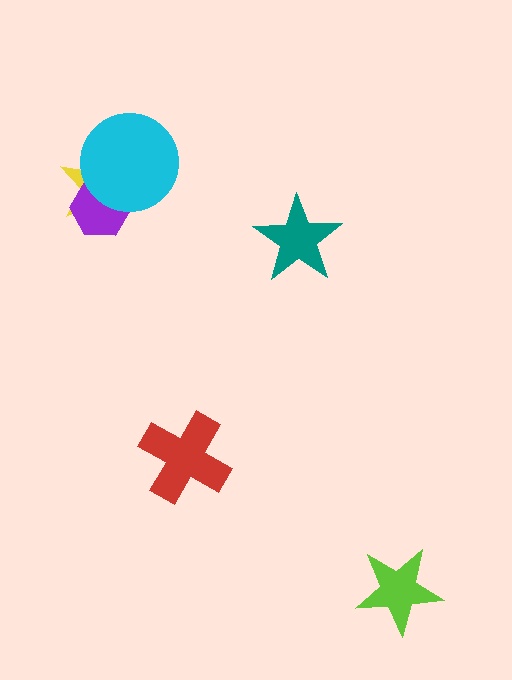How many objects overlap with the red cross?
0 objects overlap with the red cross.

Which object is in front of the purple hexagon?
The cyan circle is in front of the purple hexagon.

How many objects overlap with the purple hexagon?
2 objects overlap with the purple hexagon.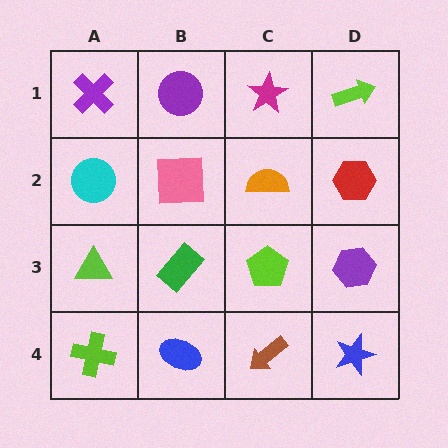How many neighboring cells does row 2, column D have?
3.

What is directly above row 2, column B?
A purple circle.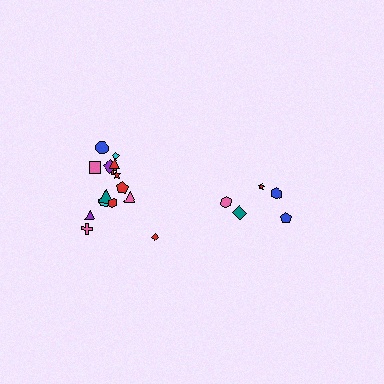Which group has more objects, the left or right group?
The left group.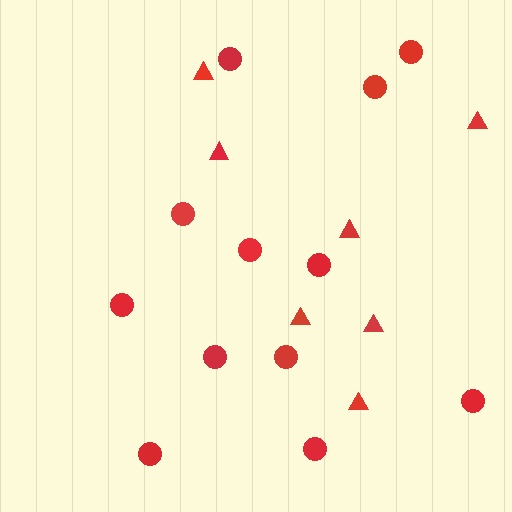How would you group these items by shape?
There are 2 groups: one group of triangles (7) and one group of circles (12).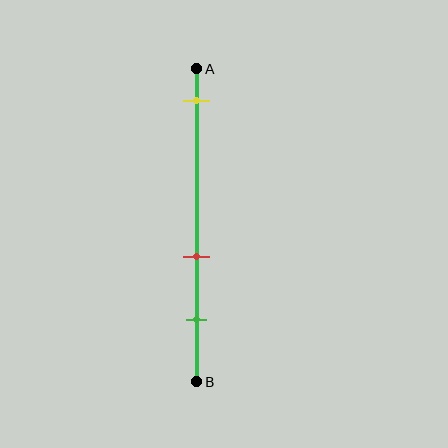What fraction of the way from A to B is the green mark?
The green mark is approximately 80% (0.8) of the way from A to B.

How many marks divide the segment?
There are 3 marks dividing the segment.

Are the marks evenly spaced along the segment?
No, the marks are not evenly spaced.